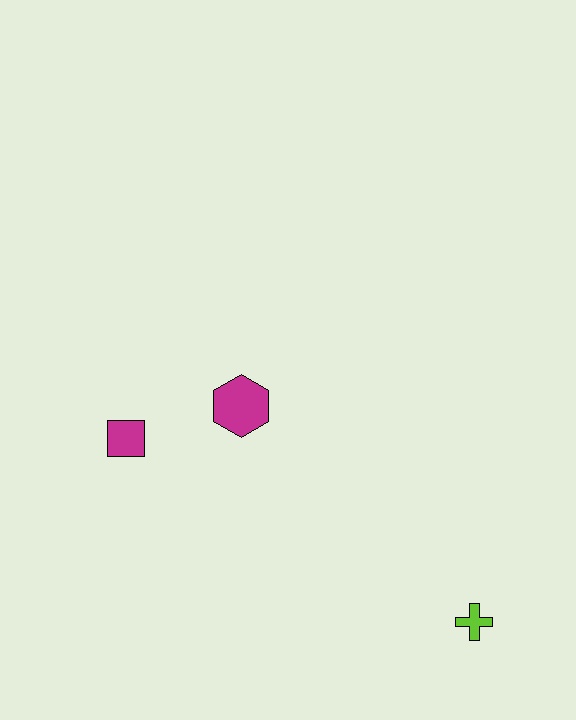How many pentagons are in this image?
There are no pentagons.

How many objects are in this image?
There are 3 objects.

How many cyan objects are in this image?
There are no cyan objects.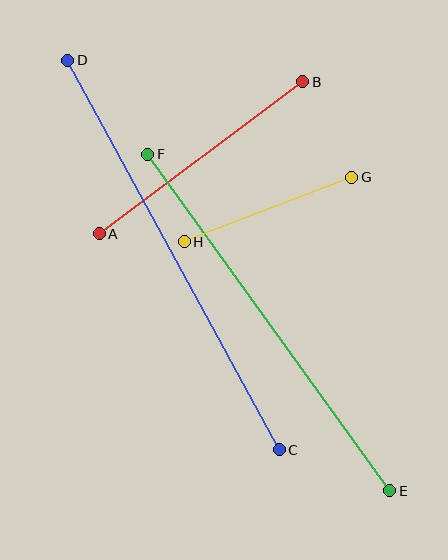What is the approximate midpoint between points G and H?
The midpoint is at approximately (268, 210) pixels.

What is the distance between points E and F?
The distance is approximately 414 pixels.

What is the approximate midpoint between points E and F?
The midpoint is at approximately (269, 322) pixels.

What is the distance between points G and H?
The distance is approximately 180 pixels.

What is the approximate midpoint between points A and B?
The midpoint is at approximately (201, 158) pixels.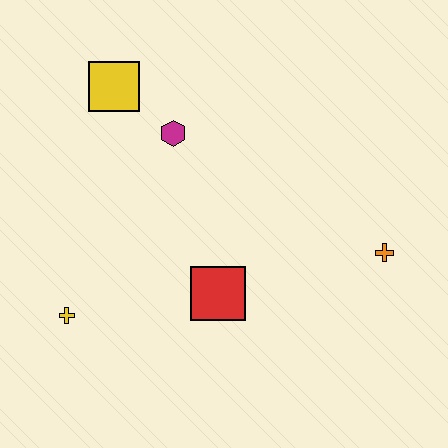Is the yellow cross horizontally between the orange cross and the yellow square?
No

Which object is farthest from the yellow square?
The orange cross is farthest from the yellow square.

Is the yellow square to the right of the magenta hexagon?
No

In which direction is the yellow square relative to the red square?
The yellow square is above the red square.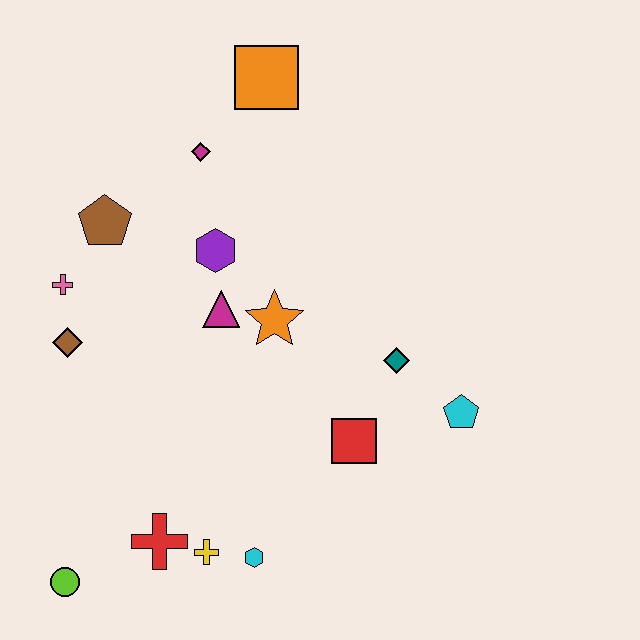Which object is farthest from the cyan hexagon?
The orange square is farthest from the cyan hexagon.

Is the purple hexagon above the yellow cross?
Yes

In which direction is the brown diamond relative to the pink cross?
The brown diamond is below the pink cross.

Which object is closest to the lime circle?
The red cross is closest to the lime circle.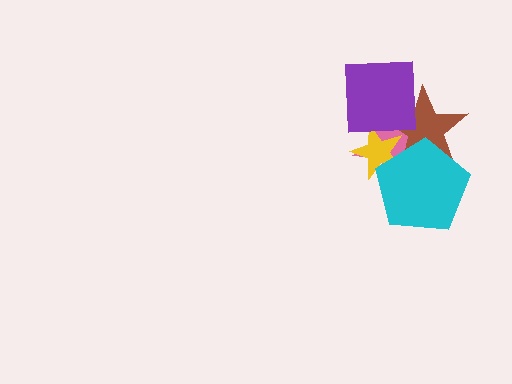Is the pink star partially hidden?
Yes, it is partially covered by another shape.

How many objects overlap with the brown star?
4 objects overlap with the brown star.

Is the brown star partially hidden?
Yes, it is partially covered by another shape.